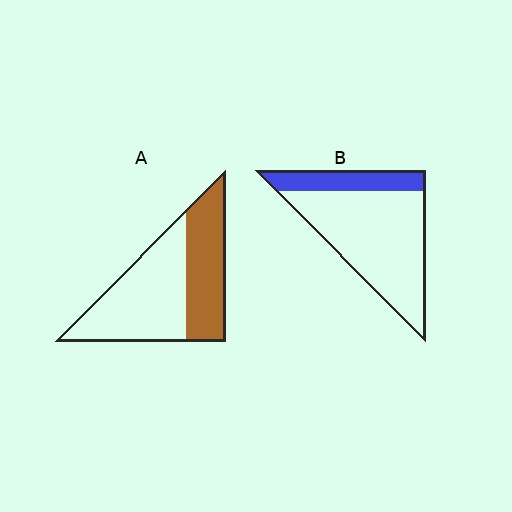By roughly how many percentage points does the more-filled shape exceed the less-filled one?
By roughly 20 percentage points (A over B).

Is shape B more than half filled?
No.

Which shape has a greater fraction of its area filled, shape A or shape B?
Shape A.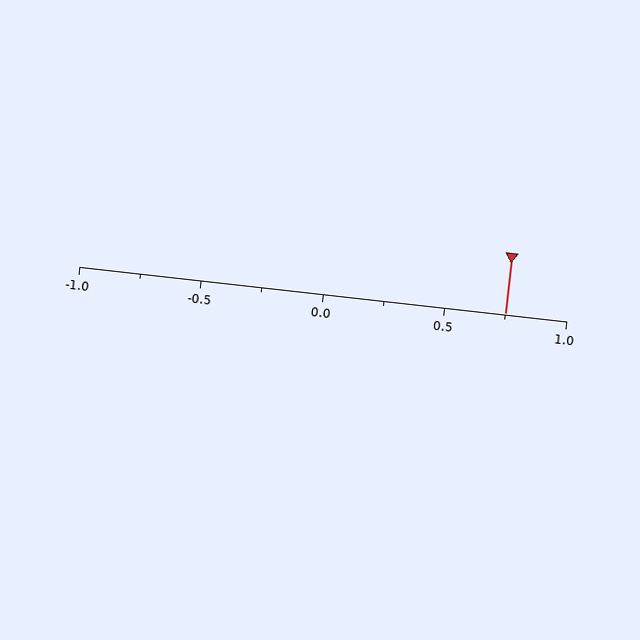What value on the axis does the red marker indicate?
The marker indicates approximately 0.75.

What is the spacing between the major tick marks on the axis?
The major ticks are spaced 0.5 apart.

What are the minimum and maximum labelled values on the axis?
The axis runs from -1.0 to 1.0.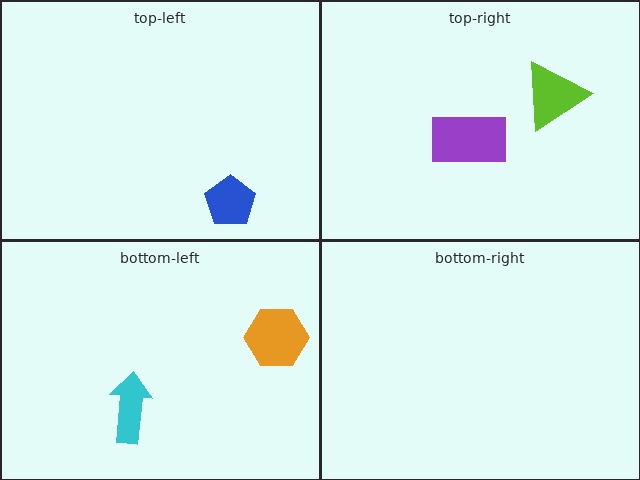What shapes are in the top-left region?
The blue pentagon.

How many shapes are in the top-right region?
2.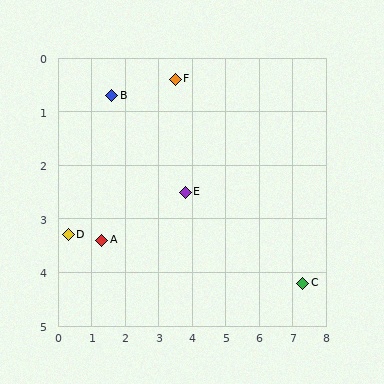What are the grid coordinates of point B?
Point B is at approximately (1.6, 0.7).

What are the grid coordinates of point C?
Point C is at approximately (7.3, 4.2).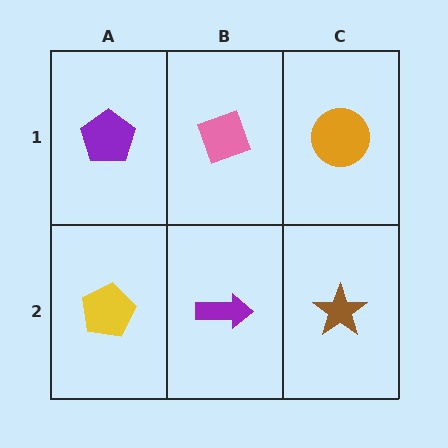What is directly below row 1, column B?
A purple arrow.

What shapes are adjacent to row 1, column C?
A brown star (row 2, column C), a pink diamond (row 1, column B).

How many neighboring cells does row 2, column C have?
2.